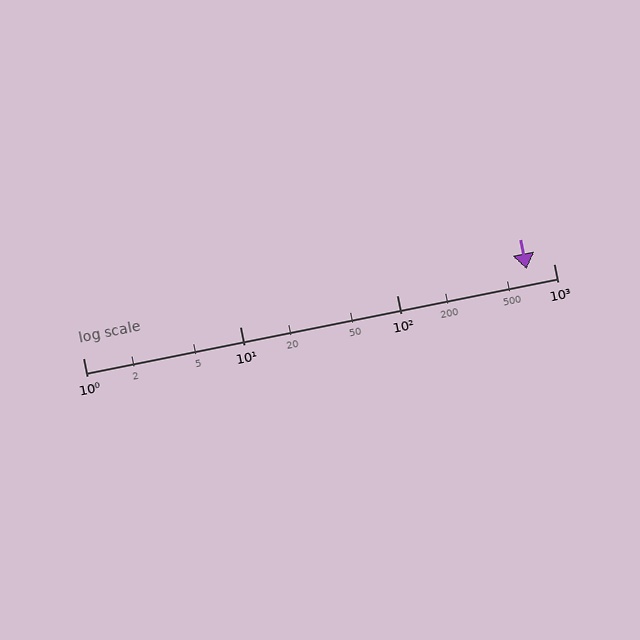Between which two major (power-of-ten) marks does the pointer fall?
The pointer is between 100 and 1000.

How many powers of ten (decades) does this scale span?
The scale spans 3 decades, from 1 to 1000.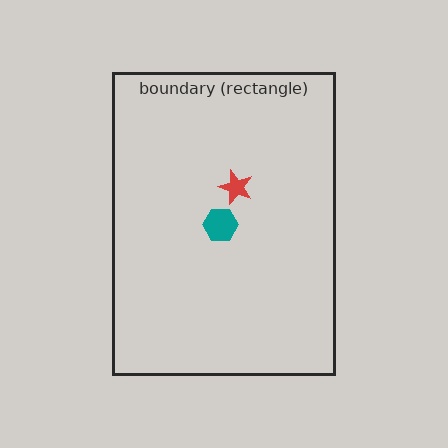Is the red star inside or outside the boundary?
Inside.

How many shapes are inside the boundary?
2 inside, 0 outside.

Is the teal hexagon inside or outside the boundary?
Inside.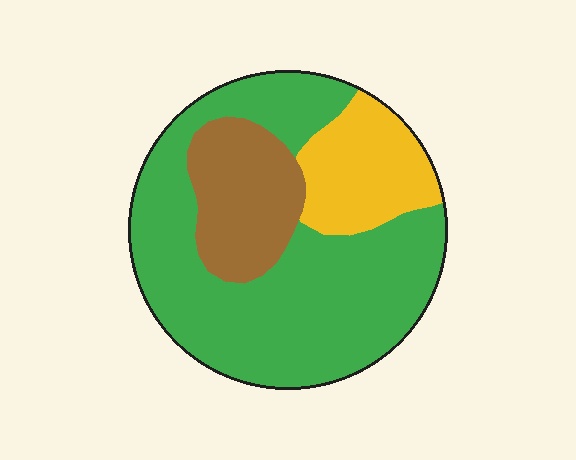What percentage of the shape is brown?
Brown covers 19% of the shape.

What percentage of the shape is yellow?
Yellow covers around 20% of the shape.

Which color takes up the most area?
Green, at roughly 65%.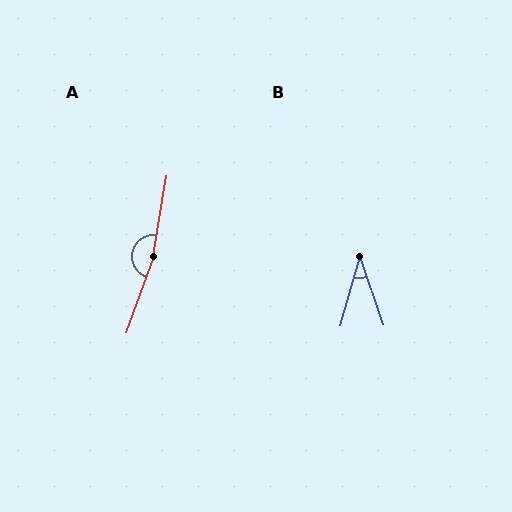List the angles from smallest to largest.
B (35°), A (170°).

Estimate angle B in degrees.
Approximately 35 degrees.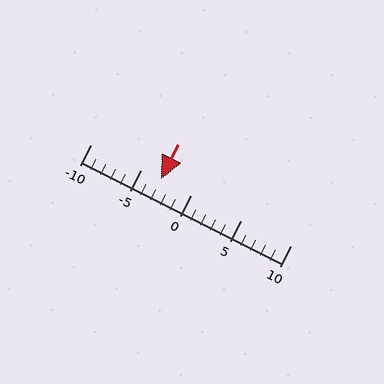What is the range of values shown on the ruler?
The ruler shows values from -10 to 10.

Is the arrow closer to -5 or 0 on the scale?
The arrow is closer to -5.